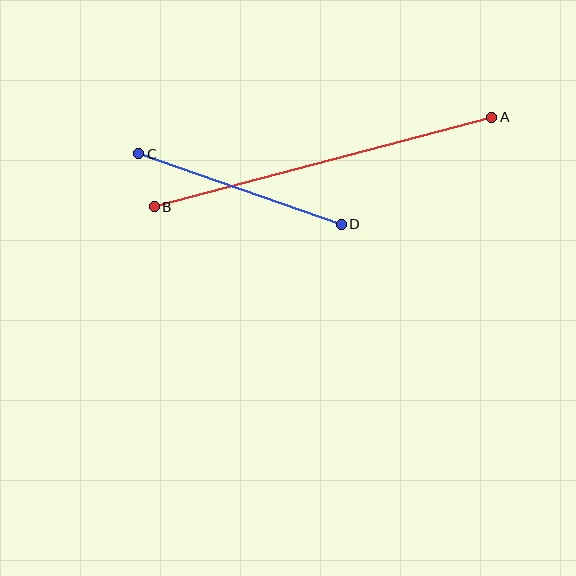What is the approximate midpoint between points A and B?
The midpoint is at approximately (323, 162) pixels.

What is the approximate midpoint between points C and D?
The midpoint is at approximately (240, 189) pixels.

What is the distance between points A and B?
The distance is approximately 349 pixels.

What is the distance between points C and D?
The distance is approximately 215 pixels.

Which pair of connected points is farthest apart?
Points A and B are farthest apart.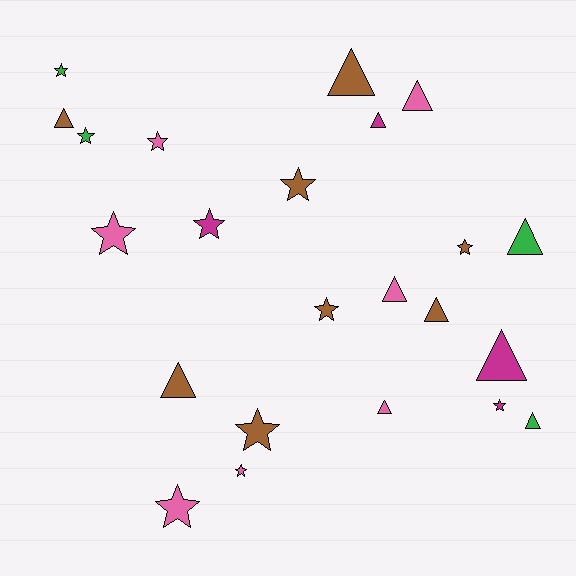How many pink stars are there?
There are 4 pink stars.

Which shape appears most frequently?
Star, with 12 objects.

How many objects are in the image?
There are 23 objects.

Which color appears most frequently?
Brown, with 8 objects.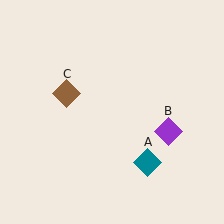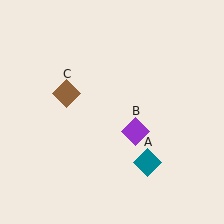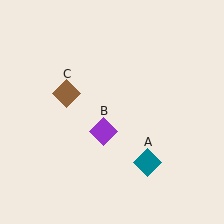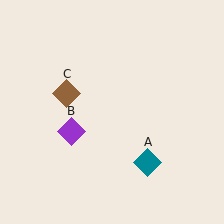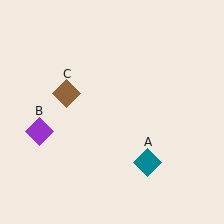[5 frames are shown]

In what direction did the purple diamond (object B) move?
The purple diamond (object B) moved left.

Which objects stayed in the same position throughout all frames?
Teal diamond (object A) and brown diamond (object C) remained stationary.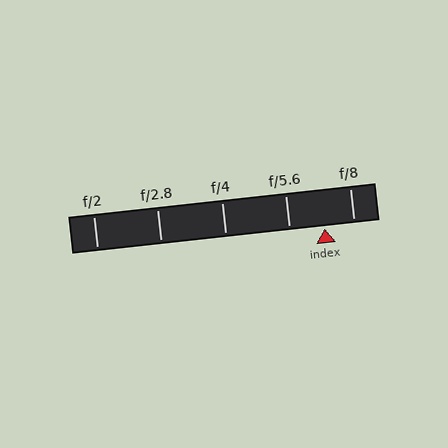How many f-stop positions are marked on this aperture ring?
There are 5 f-stop positions marked.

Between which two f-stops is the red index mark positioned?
The index mark is between f/5.6 and f/8.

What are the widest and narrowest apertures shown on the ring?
The widest aperture shown is f/2 and the narrowest is f/8.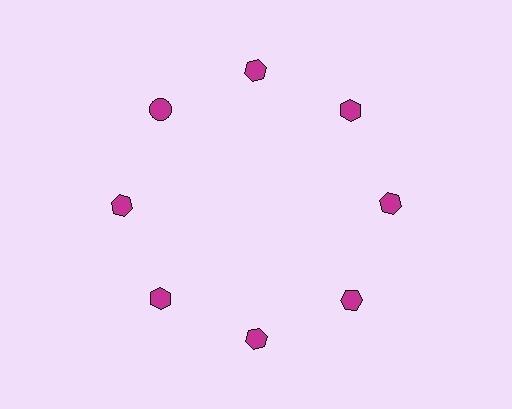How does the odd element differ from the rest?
It has a different shape: circle instead of hexagon.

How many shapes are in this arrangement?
There are 8 shapes arranged in a ring pattern.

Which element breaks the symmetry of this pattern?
The magenta circle at roughly the 10 o'clock position breaks the symmetry. All other shapes are magenta hexagons.